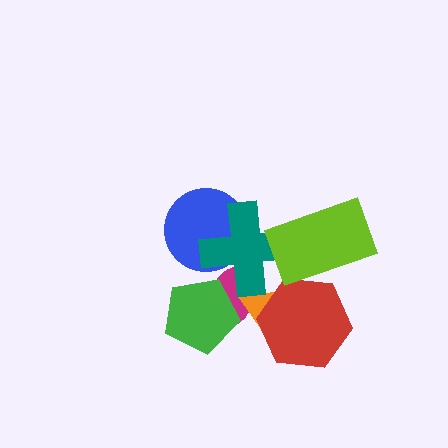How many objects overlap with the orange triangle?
3 objects overlap with the orange triangle.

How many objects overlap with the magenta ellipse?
3 objects overlap with the magenta ellipse.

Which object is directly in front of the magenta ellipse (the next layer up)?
The green pentagon is directly in front of the magenta ellipse.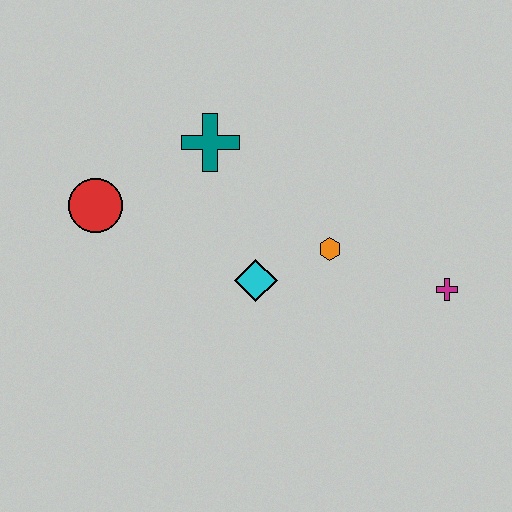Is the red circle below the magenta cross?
No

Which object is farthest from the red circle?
The magenta cross is farthest from the red circle.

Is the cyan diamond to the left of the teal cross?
No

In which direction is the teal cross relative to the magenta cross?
The teal cross is to the left of the magenta cross.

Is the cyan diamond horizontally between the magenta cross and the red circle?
Yes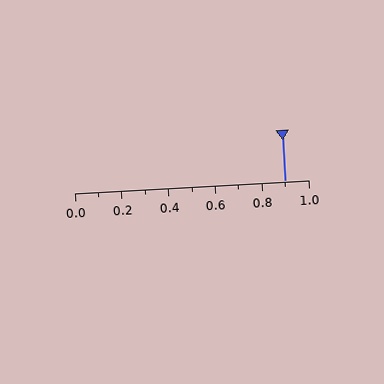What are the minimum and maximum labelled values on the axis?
The axis runs from 0.0 to 1.0.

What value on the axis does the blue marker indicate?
The marker indicates approximately 0.9.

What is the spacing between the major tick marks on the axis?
The major ticks are spaced 0.2 apart.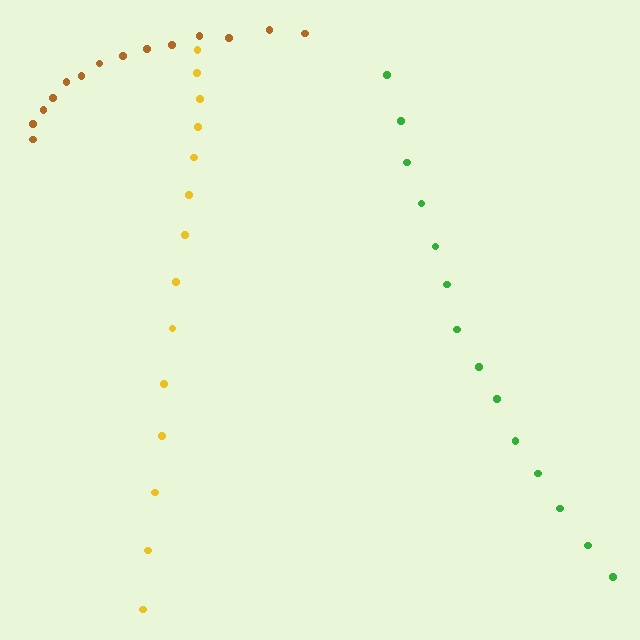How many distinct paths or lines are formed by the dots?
There are 3 distinct paths.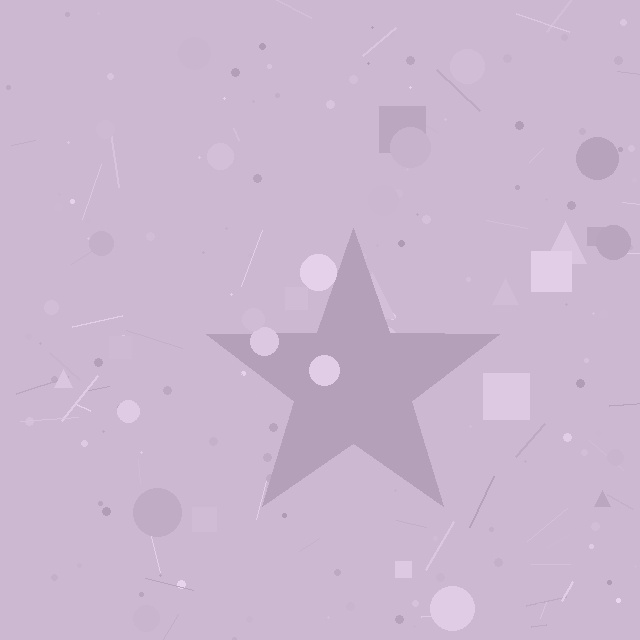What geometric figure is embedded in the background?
A star is embedded in the background.